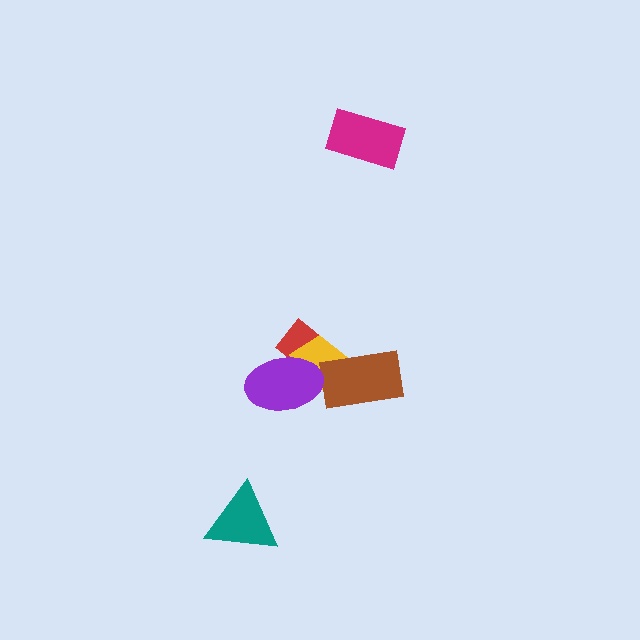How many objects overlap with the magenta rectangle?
0 objects overlap with the magenta rectangle.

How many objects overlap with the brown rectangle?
2 objects overlap with the brown rectangle.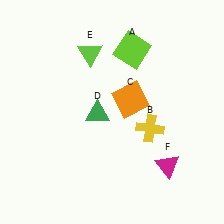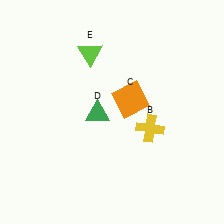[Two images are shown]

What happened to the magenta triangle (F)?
The magenta triangle (F) was removed in Image 2. It was in the bottom-right area of Image 1.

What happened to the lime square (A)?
The lime square (A) was removed in Image 2. It was in the top-right area of Image 1.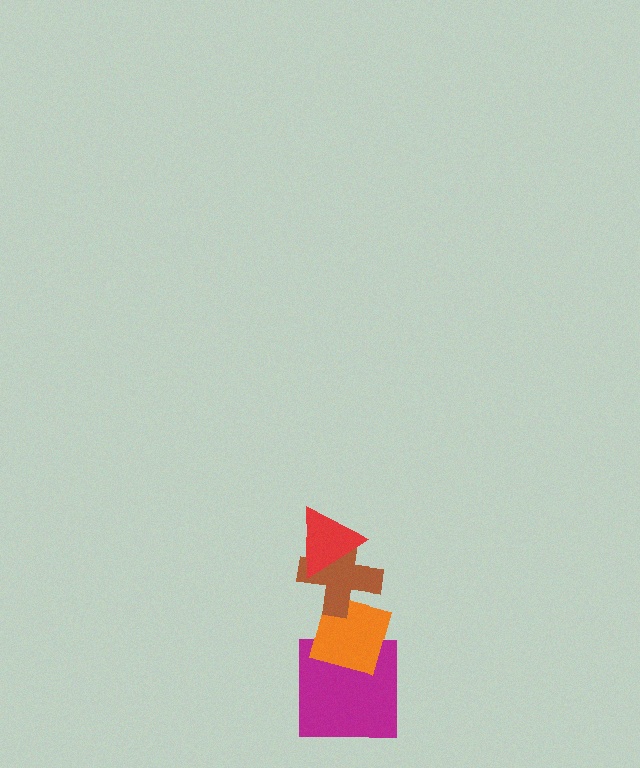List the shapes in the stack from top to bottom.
From top to bottom: the red triangle, the brown cross, the orange diamond, the magenta square.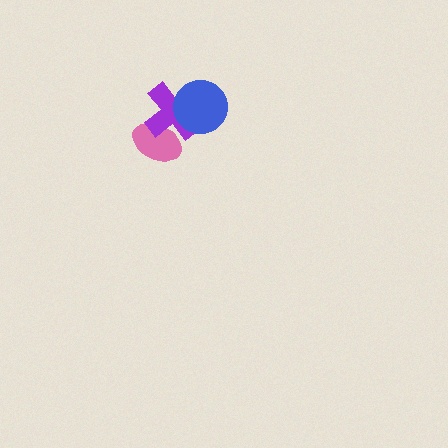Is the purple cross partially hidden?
Yes, it is partially covered by another shape.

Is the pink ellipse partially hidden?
Yes, it is partially covered by another shape.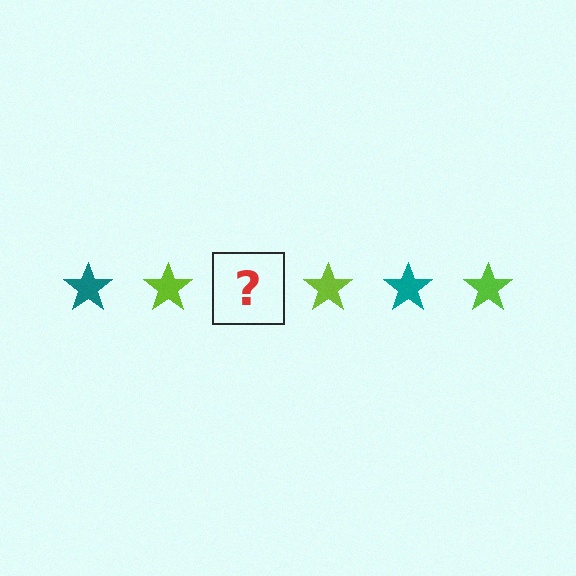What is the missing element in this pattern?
The missing element is a teal star.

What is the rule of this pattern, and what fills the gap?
The rule is that the pattern cycles through teal, lime stars. The gap should be filled with a teal star.